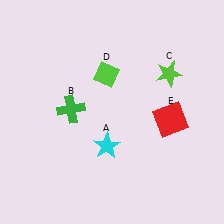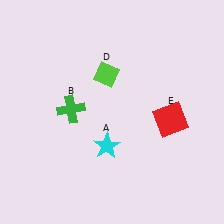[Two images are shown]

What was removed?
The lime star (C) was removed in Image 2.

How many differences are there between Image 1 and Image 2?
There is 1 difference between the two images.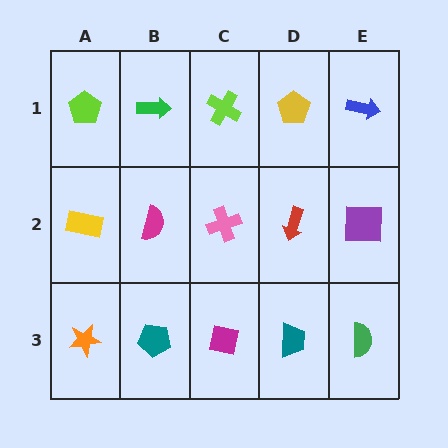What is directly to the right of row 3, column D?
A green semicircle.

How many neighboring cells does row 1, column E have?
2.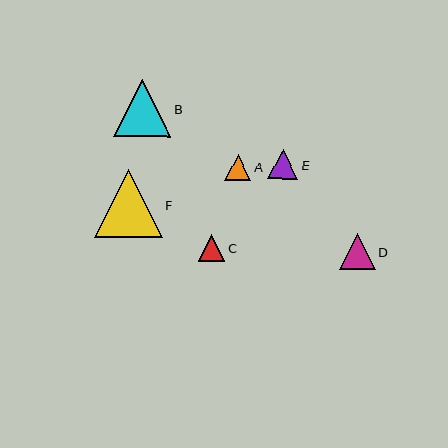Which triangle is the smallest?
Triangle A is the smallest with a size of approximately 26 pixels.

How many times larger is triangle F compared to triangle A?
Triangle F is approximately 2.6 times the size of triangle A.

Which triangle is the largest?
Triangle F is the largest with a size of approximately 68 pixels.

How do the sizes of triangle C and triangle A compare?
Triangle C and triangle A are approximately the same size.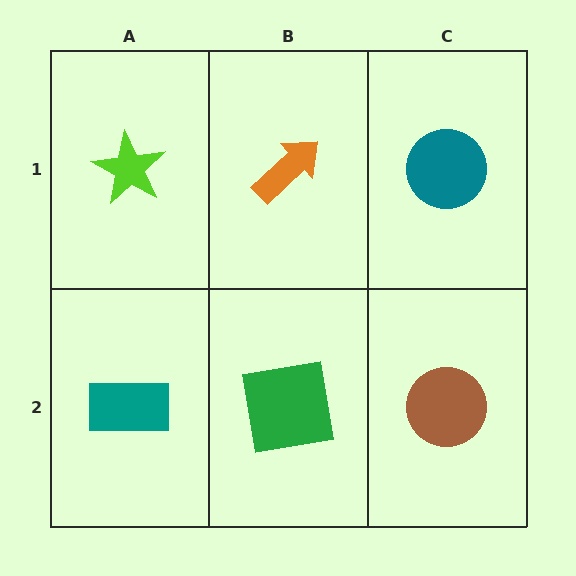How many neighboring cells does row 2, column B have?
3.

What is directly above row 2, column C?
A teal circle.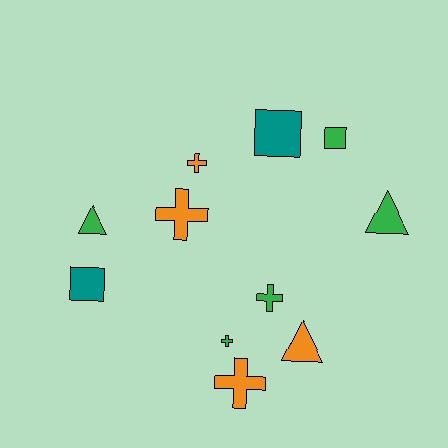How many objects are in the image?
There are 11 objects.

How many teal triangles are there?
There are no teal triangles.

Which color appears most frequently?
Green, with 5 objects.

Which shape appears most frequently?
Cross, with 5 objects.